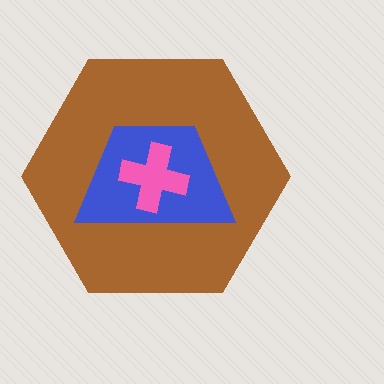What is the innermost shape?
The pink cross.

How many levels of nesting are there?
3.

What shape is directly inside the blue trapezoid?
The pink cross.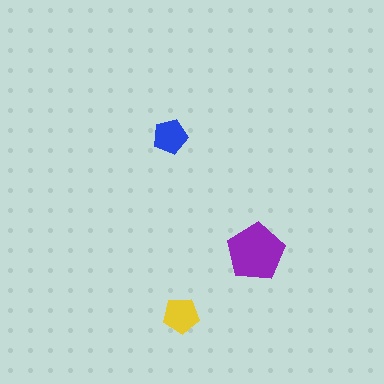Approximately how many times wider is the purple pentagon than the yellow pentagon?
About 1.5 times wider.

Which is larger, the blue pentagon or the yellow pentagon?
The yellow one.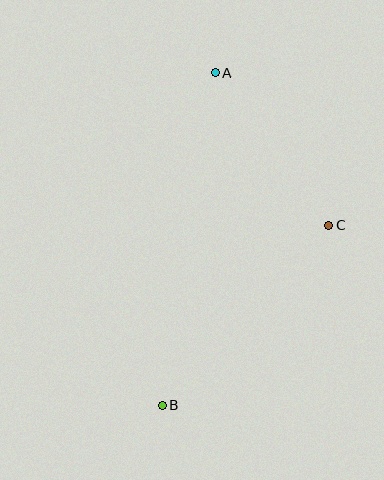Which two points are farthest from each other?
Points A and B are farthest from each other.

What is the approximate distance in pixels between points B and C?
The distance between B and C is approximately 245 pixels.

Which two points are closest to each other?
Points A and C are closest to each other.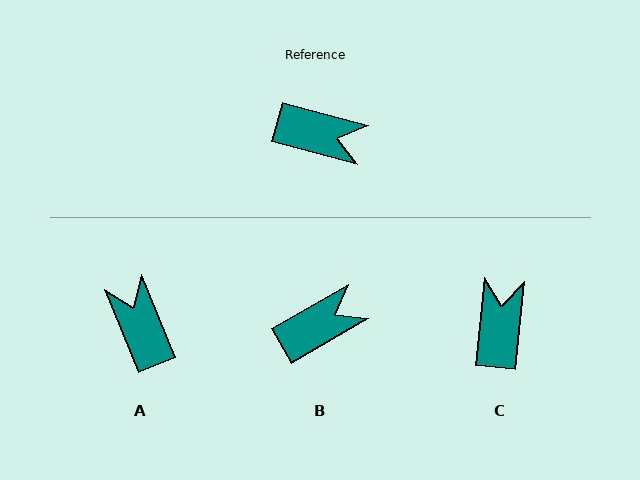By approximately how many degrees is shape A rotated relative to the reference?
Approximately 127 degrees counter-clockwise.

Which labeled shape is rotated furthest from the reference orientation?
A, about 127 degrees away.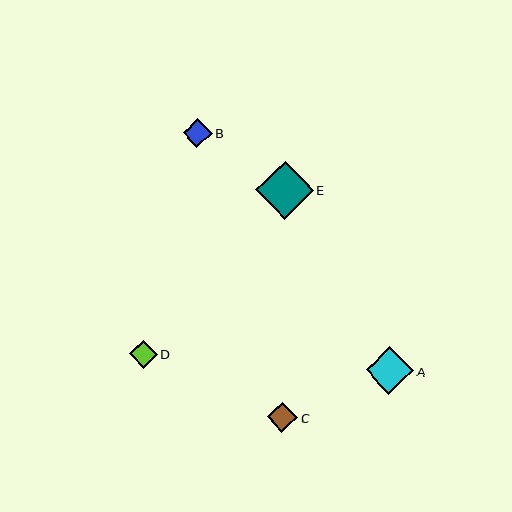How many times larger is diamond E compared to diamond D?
Diamond E is approximately 2.1 times the size of diamond D.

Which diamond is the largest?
Diamond E is the largest with a size of approximately 58 pixels.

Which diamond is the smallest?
Diamond D is the smallest with a size of approximately 28 pixels.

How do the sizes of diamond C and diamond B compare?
Diamond C and diamond B are approximately the same size.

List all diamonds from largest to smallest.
From largest to smallest: E, A, C, B, D.